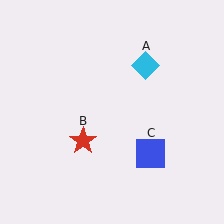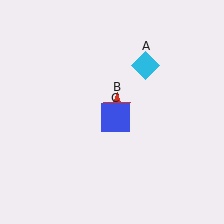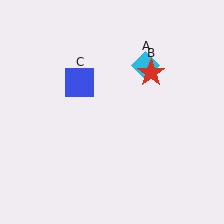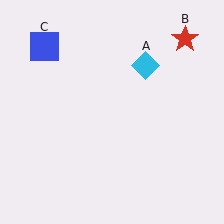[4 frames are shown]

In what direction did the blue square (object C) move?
The blue square (object C) moved up and to the left.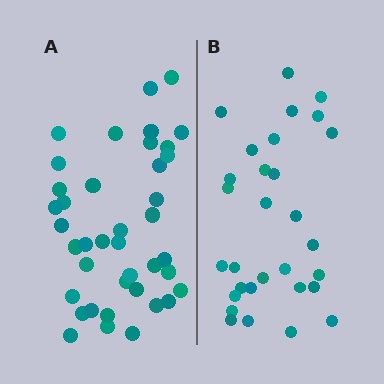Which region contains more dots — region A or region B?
Region A (the left region) has more dots.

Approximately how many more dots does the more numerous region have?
Region A has roughly 10 or so more dots than region B.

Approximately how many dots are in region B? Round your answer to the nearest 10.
About 30 dots.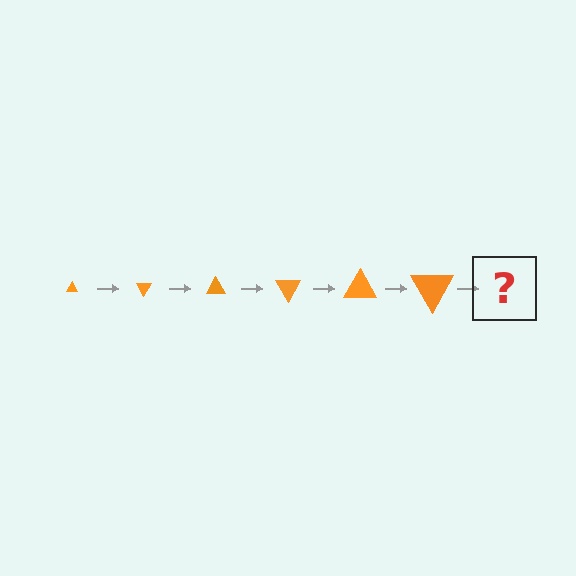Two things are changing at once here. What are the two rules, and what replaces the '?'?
The two rules are that the triangle grows larger each step and it rotates 60 degrees each step. The '?' should be a triangle, larger than the previous one and rotated 360 degrees from the start.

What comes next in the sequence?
The next element should be a triangle, larger than the previous one and rotated 360 degrees from the start.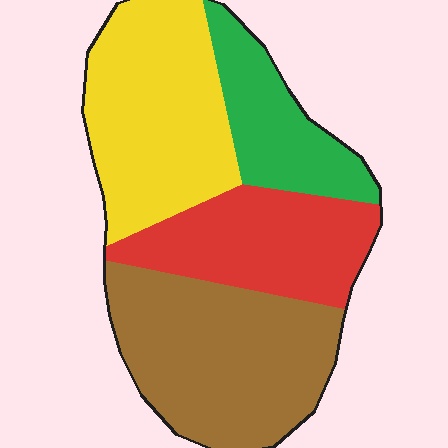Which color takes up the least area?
Green, at roughly 15%.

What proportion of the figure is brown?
Brown covers around 35% of the figure.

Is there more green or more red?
Red.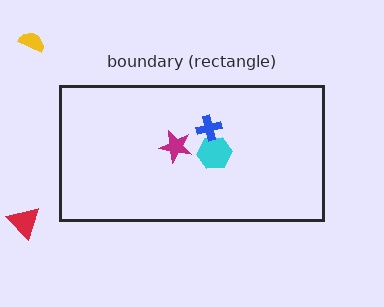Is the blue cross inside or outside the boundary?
Inside.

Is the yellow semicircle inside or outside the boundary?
Outside.